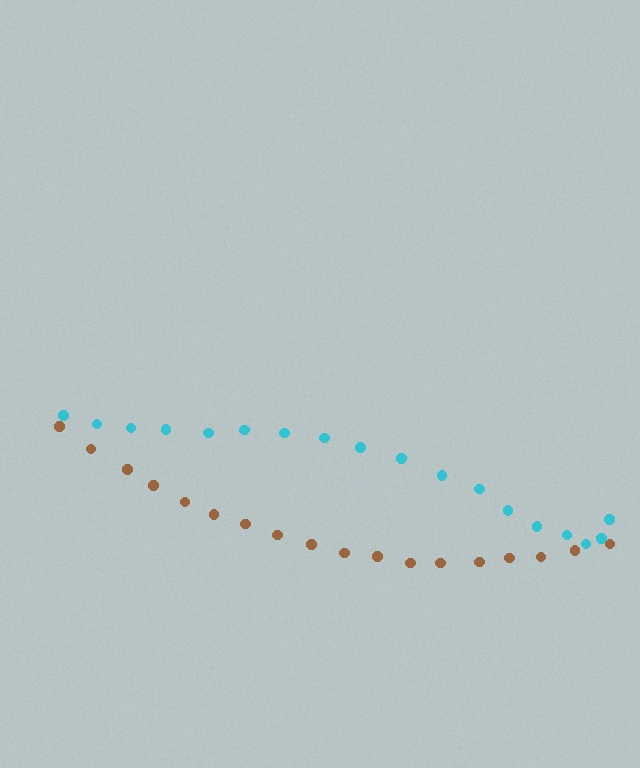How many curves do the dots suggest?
There are 2 distinct paths.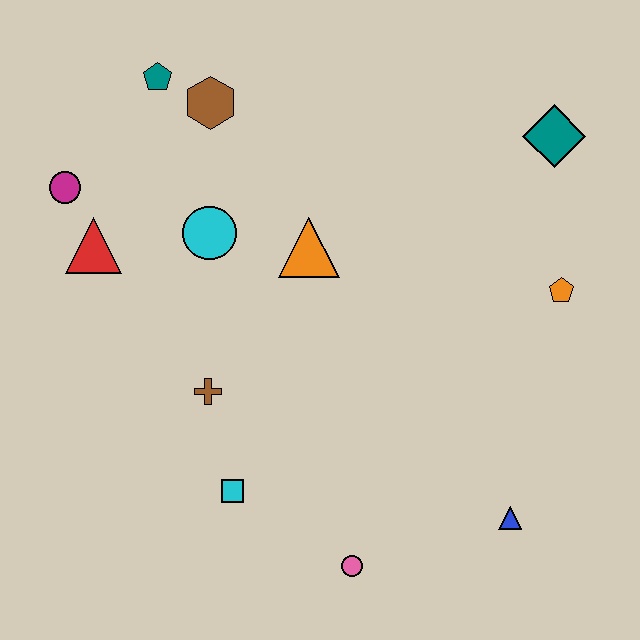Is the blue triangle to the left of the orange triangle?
No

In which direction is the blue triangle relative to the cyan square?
The blue triangle is to the right of the cyan square.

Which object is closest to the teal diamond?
The orange pentagon is closest to the teal diamond.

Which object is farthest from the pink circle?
The teal pentagon is farthest from the pink circle.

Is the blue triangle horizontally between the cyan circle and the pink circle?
No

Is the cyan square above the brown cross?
No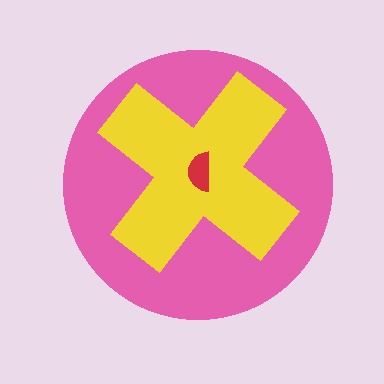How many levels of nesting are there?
3.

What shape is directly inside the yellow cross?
The red semicircle.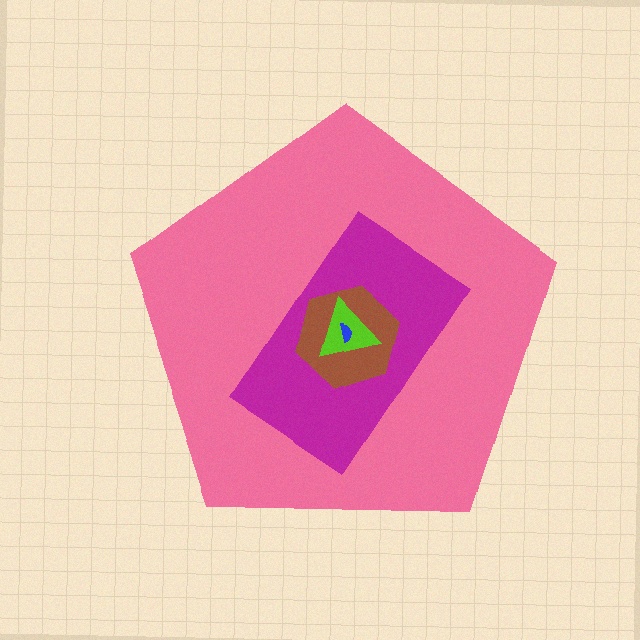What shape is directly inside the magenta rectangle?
The brown hexagon.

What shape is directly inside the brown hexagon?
The lime triangle.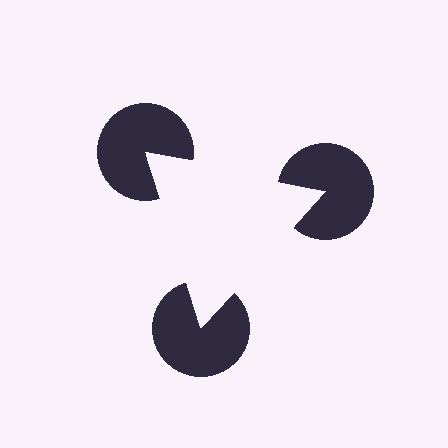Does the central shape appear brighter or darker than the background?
It typically appears slightly brighter than the background, even though no actual brightness change is drawn.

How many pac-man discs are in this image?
There are 3 — one at each vertex of the illusory triangle.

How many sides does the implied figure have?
3 sides.